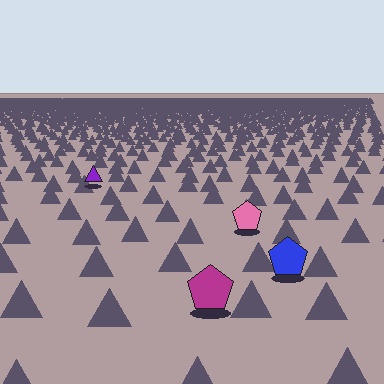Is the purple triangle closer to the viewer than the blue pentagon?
No. The blue pentagon is closer — you can tell from the texture gradient: the ground texture is coarser near it.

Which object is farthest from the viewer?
The purple triangle is farthest from the viewer. It appears smaller and the ground texture around it is denser.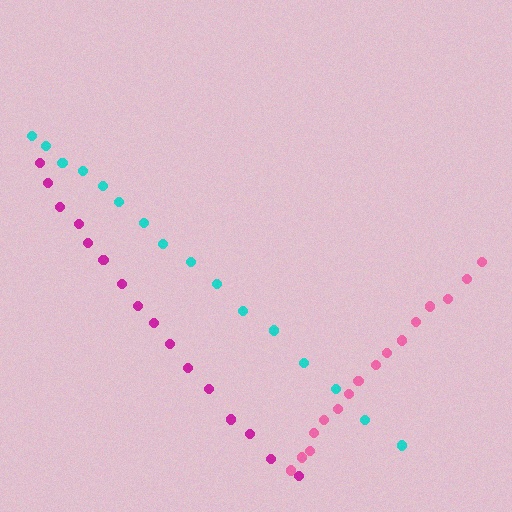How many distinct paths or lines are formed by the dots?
There are 3 distinct paths.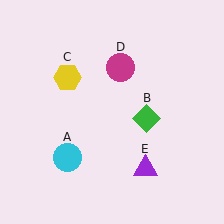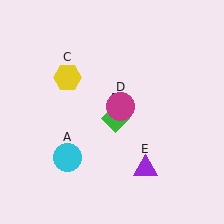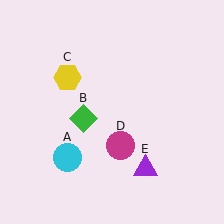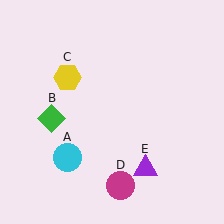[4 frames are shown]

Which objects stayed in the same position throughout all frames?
Cyan circle (object A) and yellow hexagon (object C) and purple triangle (object E) remained stationary.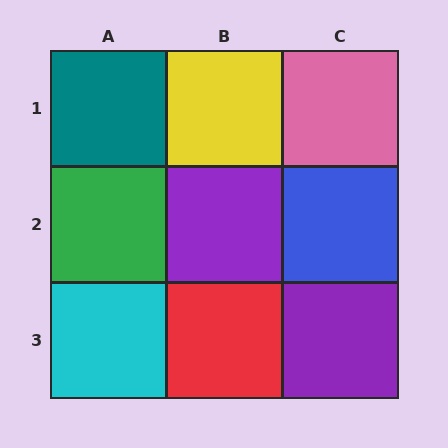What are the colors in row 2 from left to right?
Green, purple, blue.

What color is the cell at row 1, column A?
Teal.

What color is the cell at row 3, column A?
Cyan.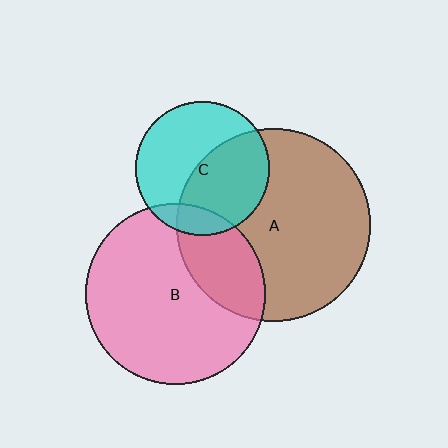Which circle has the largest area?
Circle A (brown).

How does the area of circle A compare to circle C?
Approximately 2.1 times.